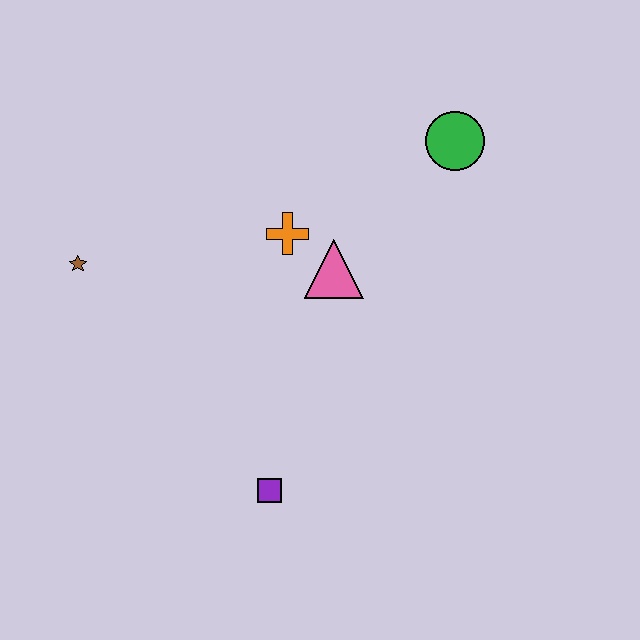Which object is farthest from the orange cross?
The purple square is farthest from the orange cross.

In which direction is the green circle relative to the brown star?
The green circle is to the right of the brown star.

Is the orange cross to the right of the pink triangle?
No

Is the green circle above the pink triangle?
Yes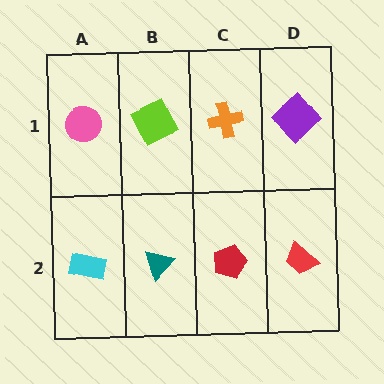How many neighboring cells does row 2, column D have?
2.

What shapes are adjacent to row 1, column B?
A teal triangle (row 2, column B), a pink circle (row 1, column A), an orange cross (row 1, column C).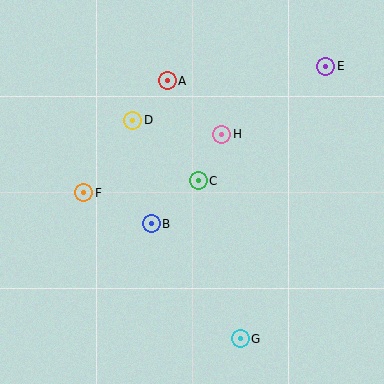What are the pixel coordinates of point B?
Point B is at (151, 224).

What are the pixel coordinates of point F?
Point F is at (84, 193).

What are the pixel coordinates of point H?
Point H is at (222, 134).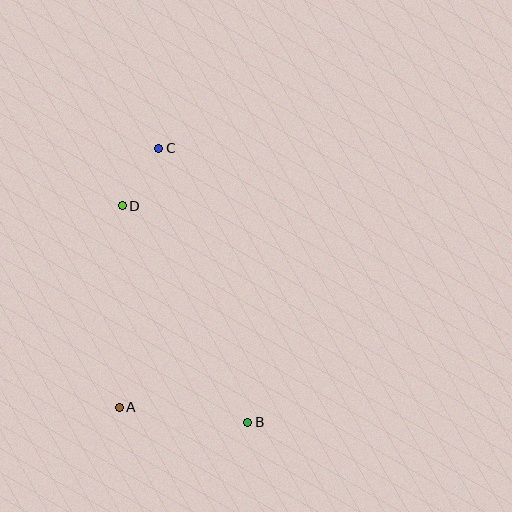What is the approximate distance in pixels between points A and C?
The distance between A and C is approximately 262 pixels.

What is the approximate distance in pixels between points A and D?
The distance between A and D is approximately 202 pixels.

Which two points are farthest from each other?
Points B and C are farthest from each other.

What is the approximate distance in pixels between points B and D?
The distance between B and D is approximately 250 pixels.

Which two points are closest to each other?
Points C and D are closest to each other.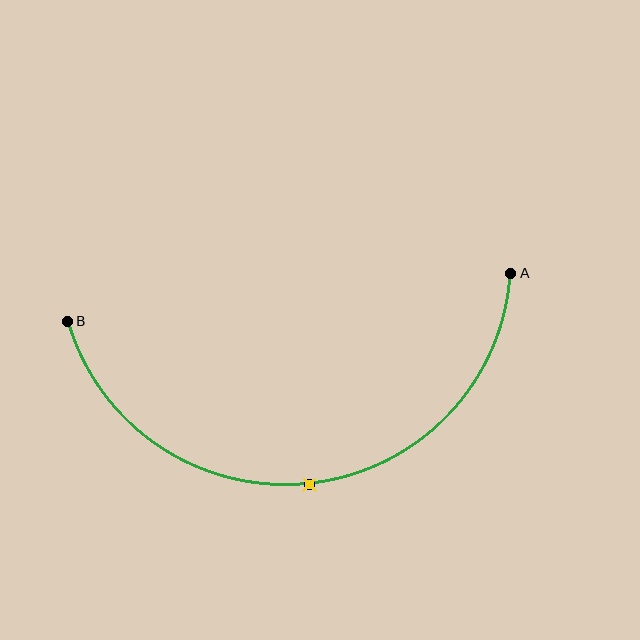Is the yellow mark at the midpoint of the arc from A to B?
Yes. The yellow mark lies on the arc at equal arc-length from both A and B — it is the arc midpoint.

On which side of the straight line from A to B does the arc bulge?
The arc bulges below the straight line connecting A and B.